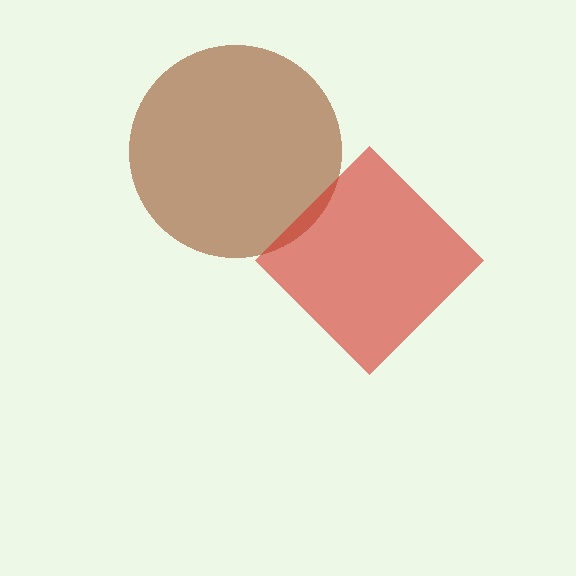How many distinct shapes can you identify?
There are 2 distinct shapes: a brown circle, a red diamond.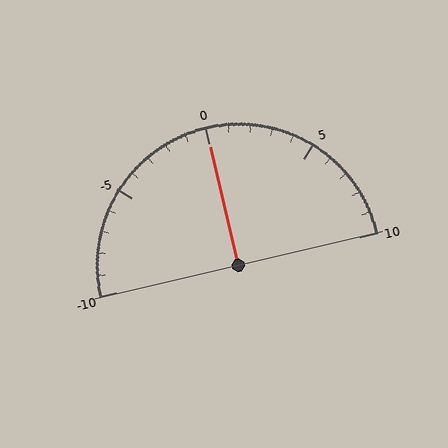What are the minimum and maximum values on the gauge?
The gauge ranges from -10 to 10.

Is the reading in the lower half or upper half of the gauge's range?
The reading is in the upper half of the range (-10 to 10).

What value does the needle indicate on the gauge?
The needle indicates approximately 0.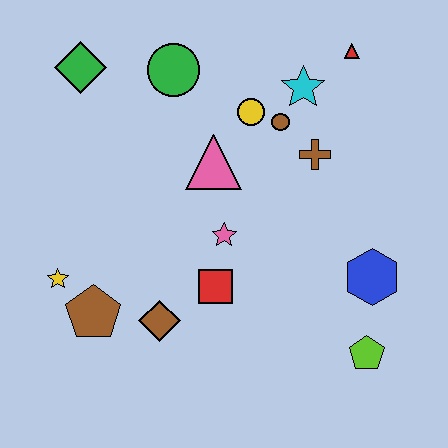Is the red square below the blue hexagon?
Yes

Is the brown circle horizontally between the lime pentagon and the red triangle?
No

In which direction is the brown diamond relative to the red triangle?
The brown diamond is below the red triangle.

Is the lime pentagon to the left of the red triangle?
No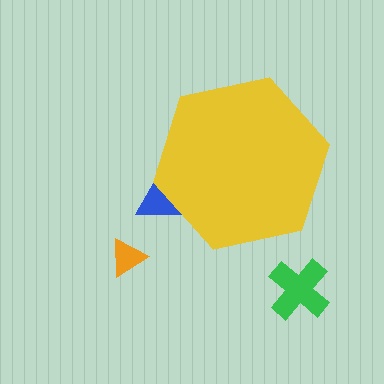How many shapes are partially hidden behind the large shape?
1 shape is partially hidden.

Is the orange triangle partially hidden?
No, the orange triangle is fully visible.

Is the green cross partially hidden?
No, the green cross is fully visible.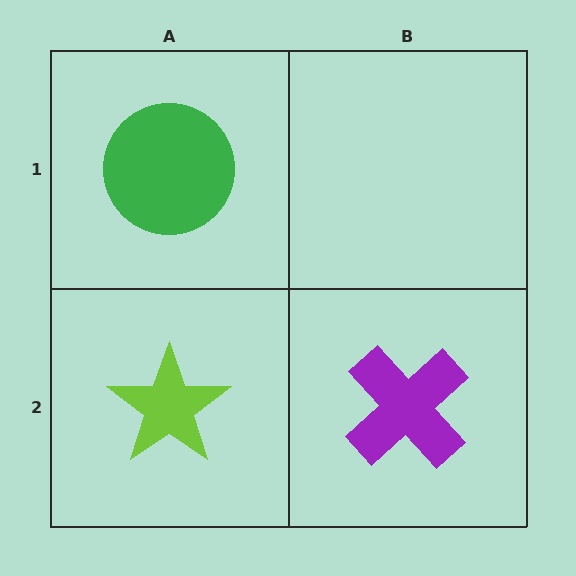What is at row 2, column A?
A lime star.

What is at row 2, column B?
A purple cross.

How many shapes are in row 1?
1 shape.